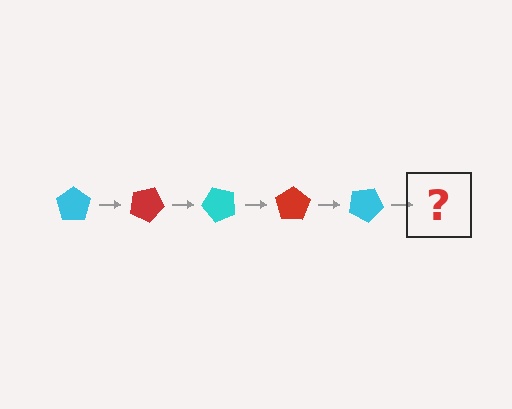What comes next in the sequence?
The next element should be a red pentagon, rotated 125 degrees from the start.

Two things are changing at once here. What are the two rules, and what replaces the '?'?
The two rules are that it rotates 25 degrees each step and the color cycles through cyan and red. The '?' should be a red pentagon, rotated 125 degrees from the start.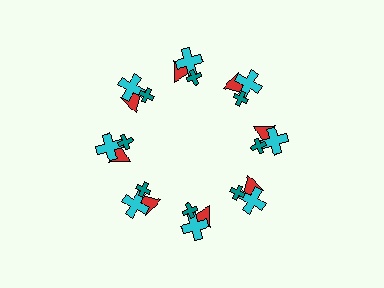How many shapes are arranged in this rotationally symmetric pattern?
There are 24 shapes, arranged in 8 groups of 3.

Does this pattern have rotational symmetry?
Yes, this pattern has 8-fold rotational symmetry. It looks the same after rotating 45 degrees around the center.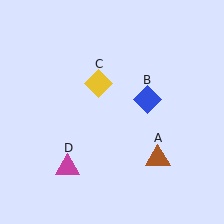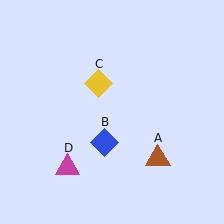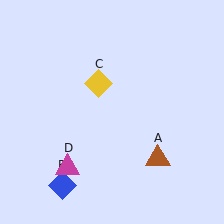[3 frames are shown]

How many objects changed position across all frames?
1 object changed position: blue diamond (object B).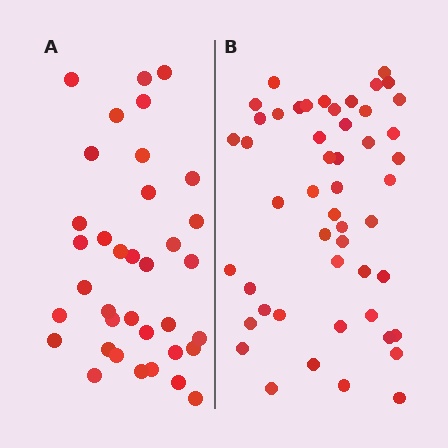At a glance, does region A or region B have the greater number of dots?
Region B (the right region) has more dots.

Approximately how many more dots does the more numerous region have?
Region B has approximately 15 more dots than region A.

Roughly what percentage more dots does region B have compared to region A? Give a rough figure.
About 40% more.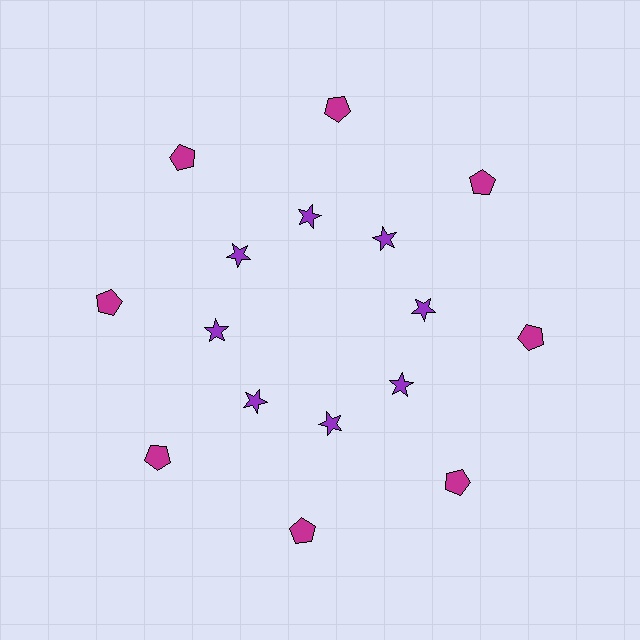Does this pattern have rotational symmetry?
Yes, this pattern has 8-fold rotational symmetry. It looks the same after rotating 45 degrees around the center.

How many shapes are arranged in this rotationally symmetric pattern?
There are 16 shapes, arranged in 8 groups of 2.